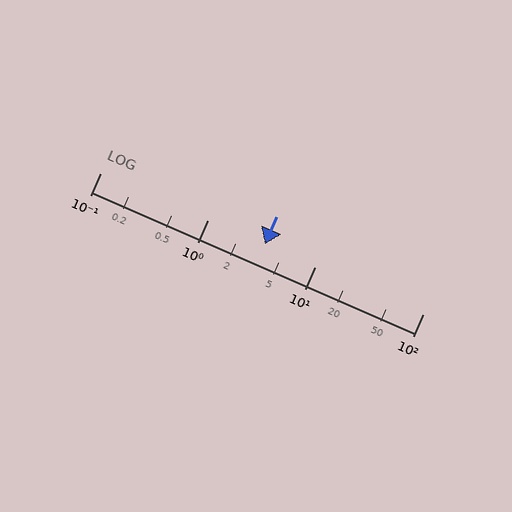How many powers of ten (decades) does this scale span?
The scale spans 3 decades, from 0.1 to 100.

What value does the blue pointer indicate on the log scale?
The pointer indicates approximately 3.4.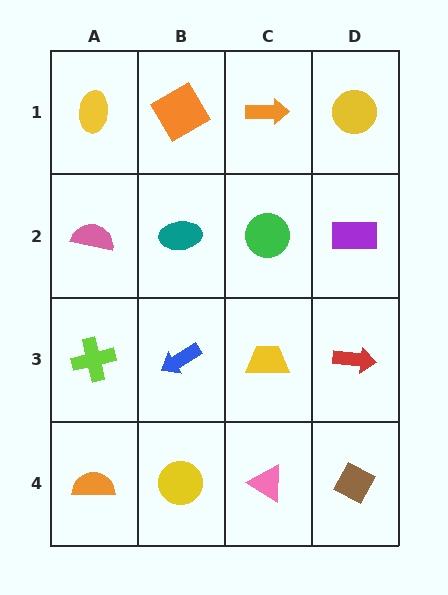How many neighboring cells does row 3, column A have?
3.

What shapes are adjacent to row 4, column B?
A blue arrow (row 3, column B), an orange semicircle (row 4, column A), a pink triangle (row 4, column C).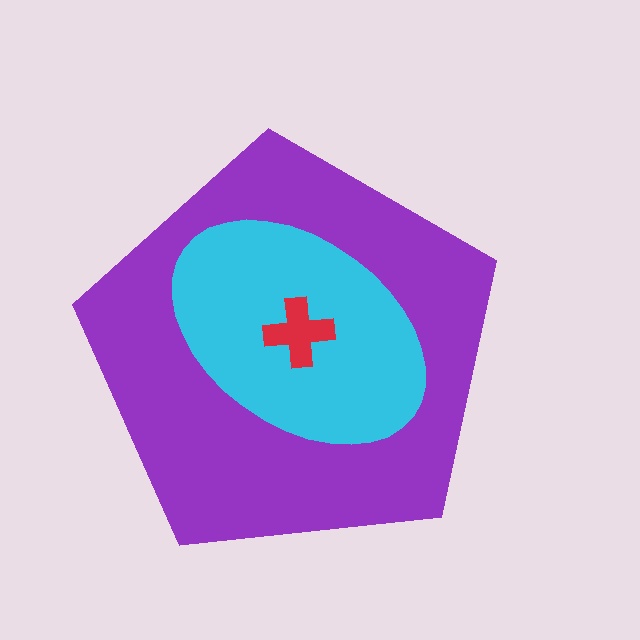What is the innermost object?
The red cross.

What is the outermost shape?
The purple pentagon.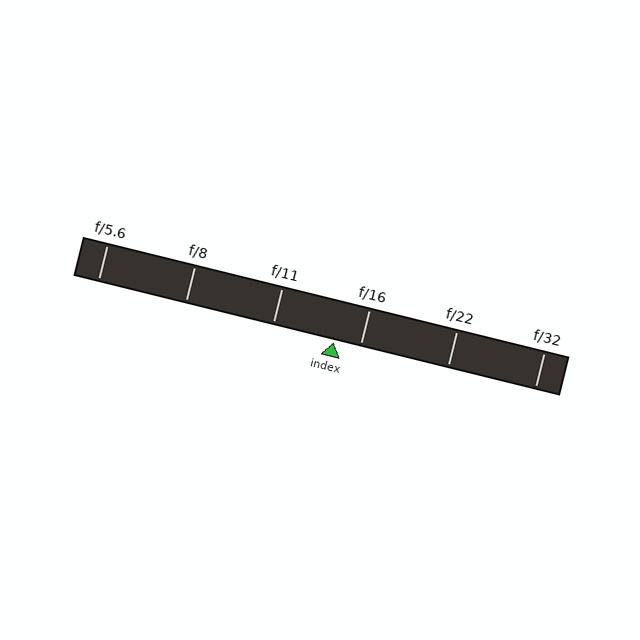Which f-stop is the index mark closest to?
The index mark is closest to f/16.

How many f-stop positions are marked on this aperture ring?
There are 6 f-stop positions marked.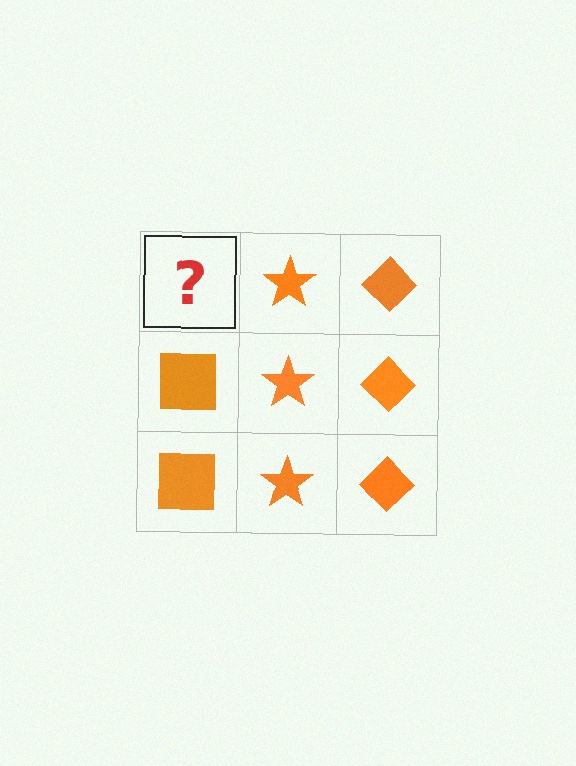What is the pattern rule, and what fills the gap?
The rule is that each column has a consistent shape. The gap should be filled with an orange square.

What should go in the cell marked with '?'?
The missing cell should contain an orange square.